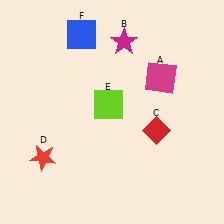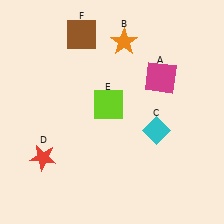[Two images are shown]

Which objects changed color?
B changed from magenta to orange. C changed from red to cyan. F changed from blue to brown.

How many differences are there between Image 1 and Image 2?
There are 3 differences between the two images.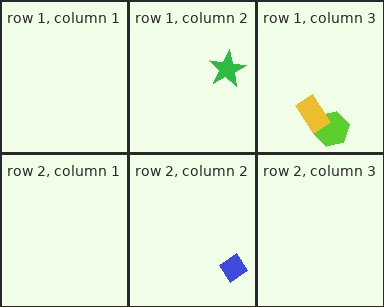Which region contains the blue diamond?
The row 2, column 2 region.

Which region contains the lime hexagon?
The row 1, column 3 region.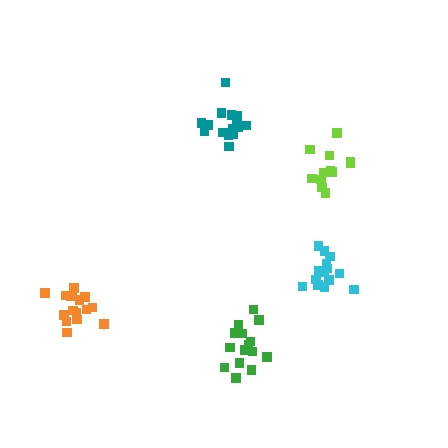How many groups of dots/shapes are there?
There are 5 groups.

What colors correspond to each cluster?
The clusters are colored: cyan, orange, teal, lime, green.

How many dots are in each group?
Group 1: 14 dots, Group 2: 16 dots, Group 3: 15 dots, Group 4: 12 dots, Group 5: 15 dots (72 total).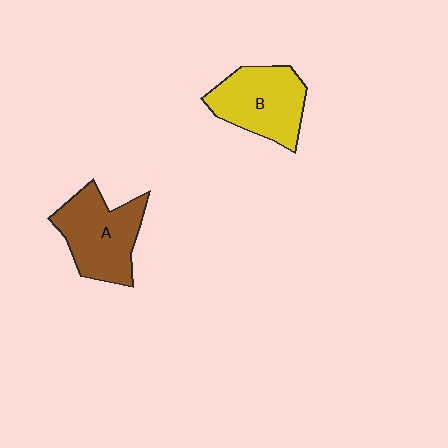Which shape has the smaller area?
Shape B (yellow).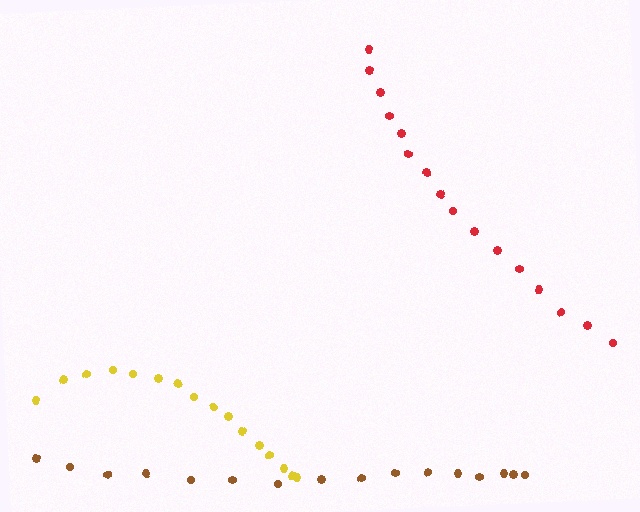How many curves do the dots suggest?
There are 3 distinct paths.